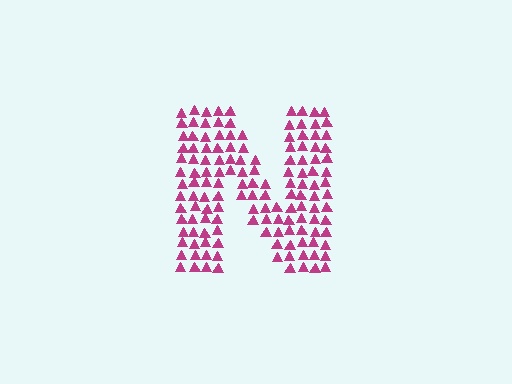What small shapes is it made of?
It is made of small triangles.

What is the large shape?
The large shape is the letter N.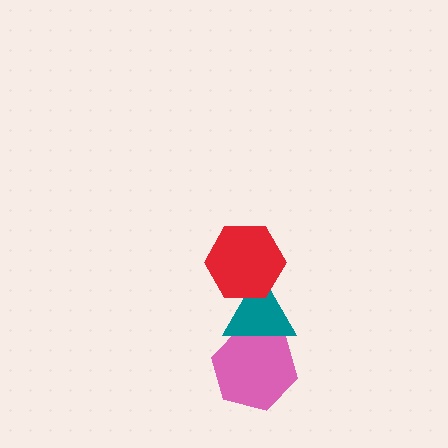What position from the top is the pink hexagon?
The pink hexagon is 3rd from the top.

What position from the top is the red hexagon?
The red hexagon is 1st from the top.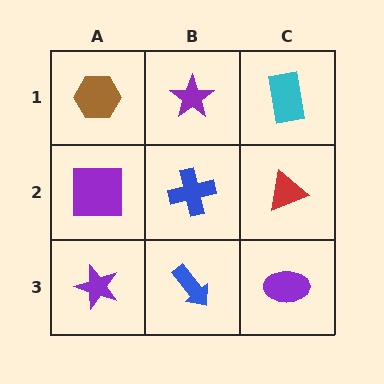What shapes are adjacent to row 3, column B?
A blue cross (row 2, column B), a purple star (row 3, column A), a purple ellipse (row 3, column C).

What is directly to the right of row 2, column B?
A red triangle.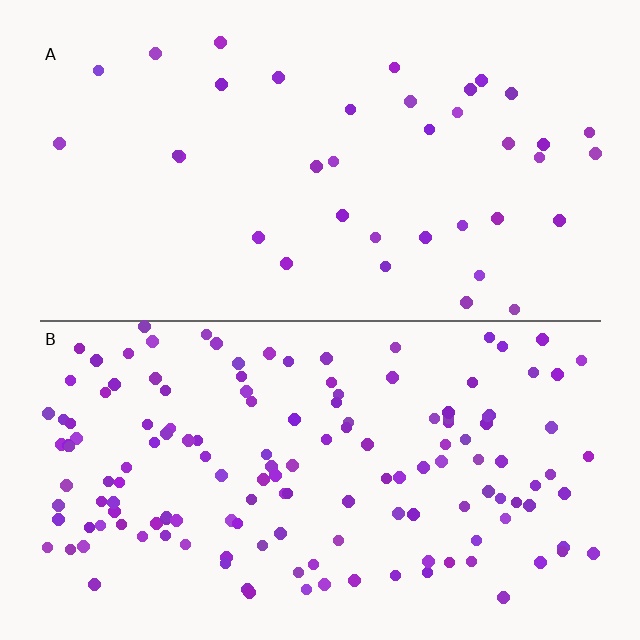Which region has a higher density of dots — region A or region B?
B (the bottom).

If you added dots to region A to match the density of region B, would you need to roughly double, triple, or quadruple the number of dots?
Approximately quadruple.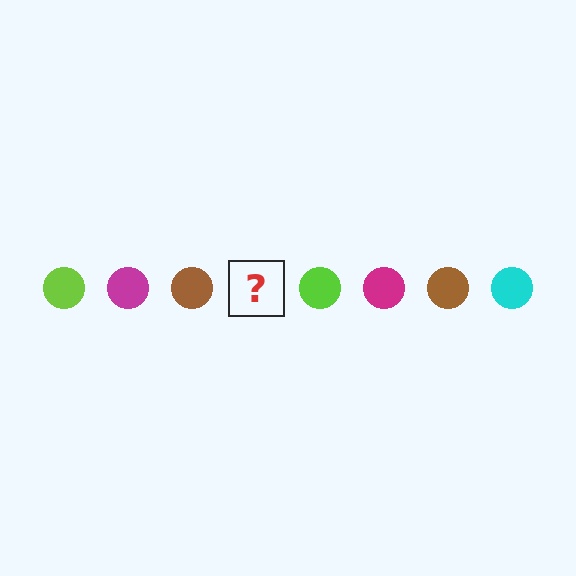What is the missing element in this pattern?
The missing element is a cyan circle.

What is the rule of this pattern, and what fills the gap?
The rule is that the pattern cycles through lime, magenta, brown, cyan circles. The gap should be filled with a cyan circle.